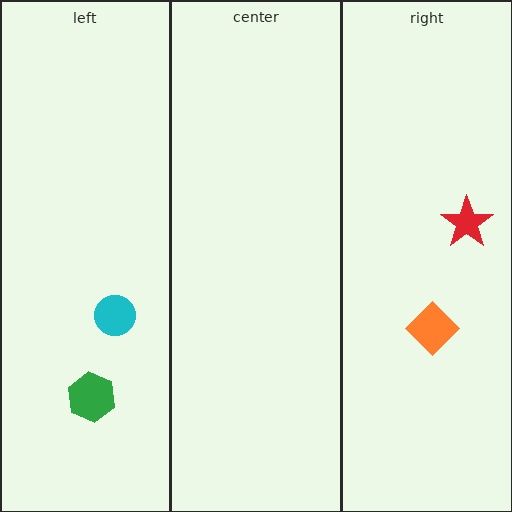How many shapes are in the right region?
2.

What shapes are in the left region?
The green hexagon, the cyan circle.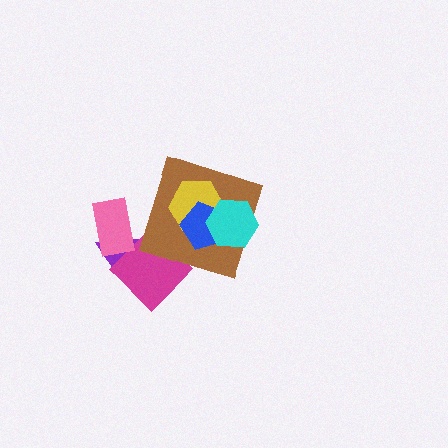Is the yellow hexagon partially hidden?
Yes, it is partially covered by another shape.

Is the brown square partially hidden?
Yes, it is partially covered by another shape.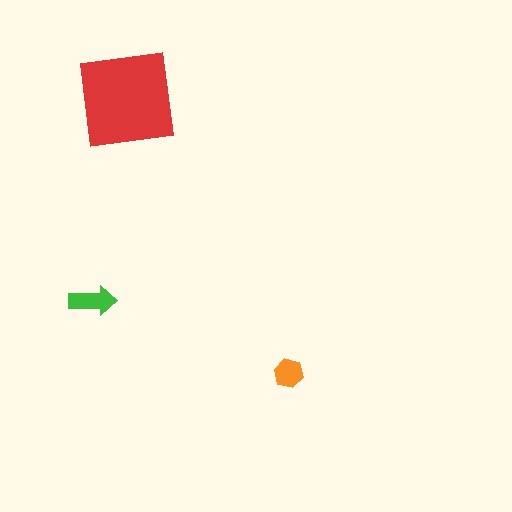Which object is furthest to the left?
The green arrow is leftmost.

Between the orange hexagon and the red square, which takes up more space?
The red square.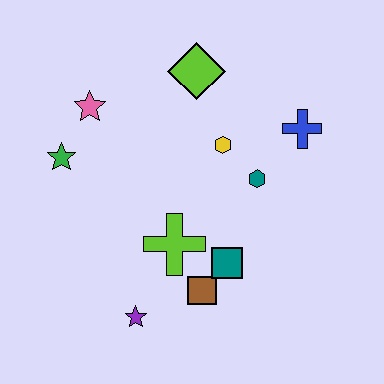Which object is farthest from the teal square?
The pink star is farthest from the teal square.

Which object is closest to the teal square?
The brown square is closest to the teal square.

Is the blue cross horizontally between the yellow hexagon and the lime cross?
No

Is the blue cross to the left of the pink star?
No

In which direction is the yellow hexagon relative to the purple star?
The yellow hexagon is above the purple star.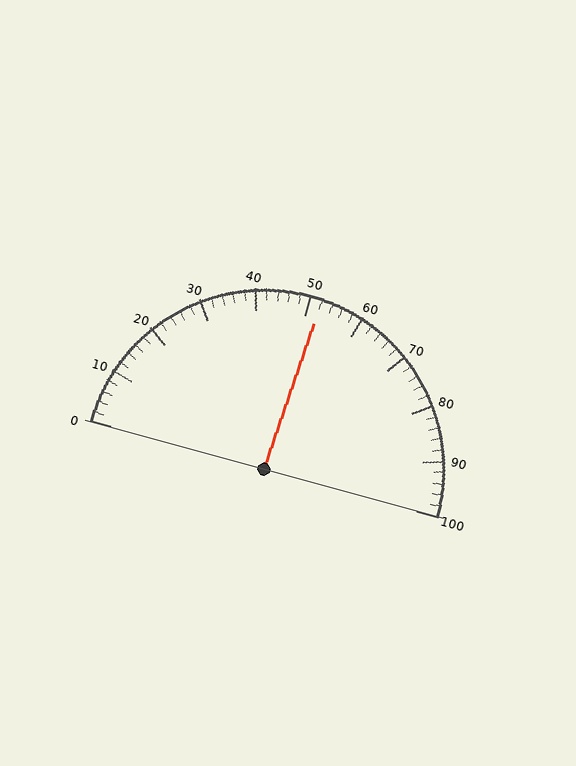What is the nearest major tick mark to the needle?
The nearest major tick mark is 50.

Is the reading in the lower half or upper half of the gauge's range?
The reading is in the upper half of the range (0 to 100).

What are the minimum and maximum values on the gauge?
The gauge ranges from 0 to 100.